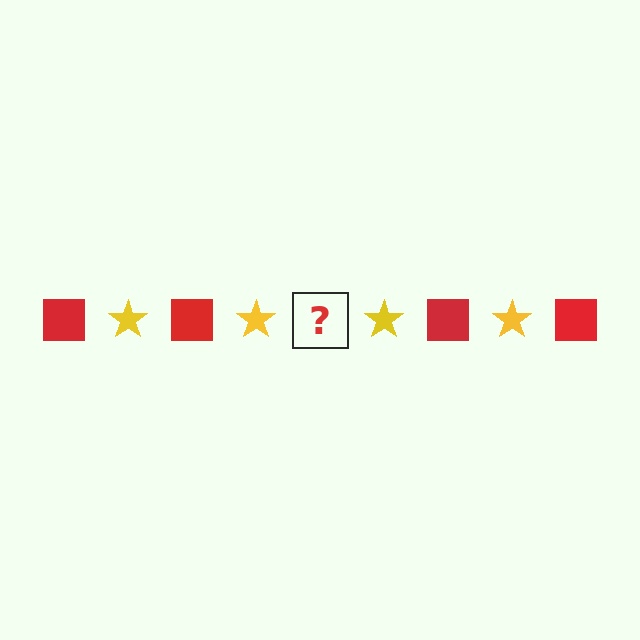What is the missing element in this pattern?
The missing element is a red square.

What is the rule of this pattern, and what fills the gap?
The rule is that the pattern alternates between red square and yellow star. The gap should be filled with a red square.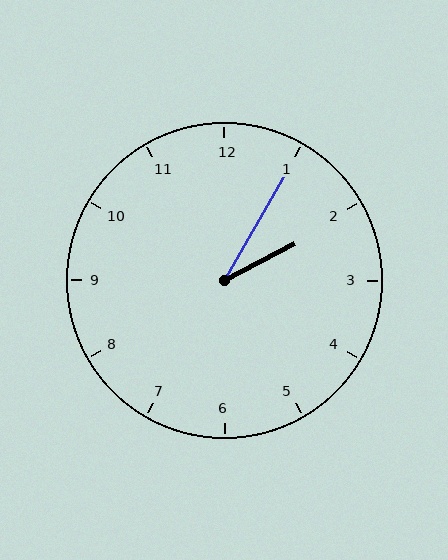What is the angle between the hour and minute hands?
Approximately 32 degrees.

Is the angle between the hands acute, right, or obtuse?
It is acute.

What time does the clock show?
2:05.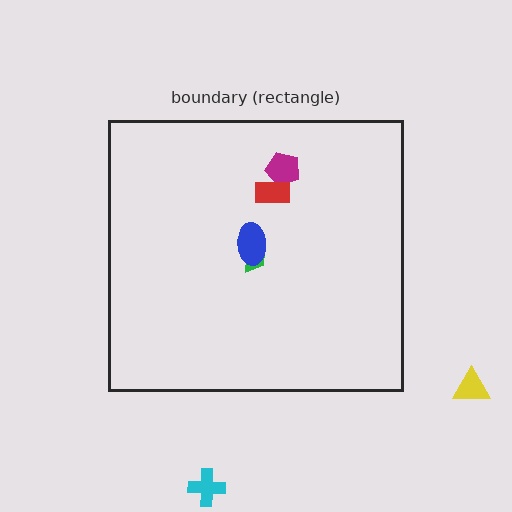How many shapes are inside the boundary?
4 inside, 2 outside.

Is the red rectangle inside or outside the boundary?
Inside.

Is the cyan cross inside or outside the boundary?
Outside.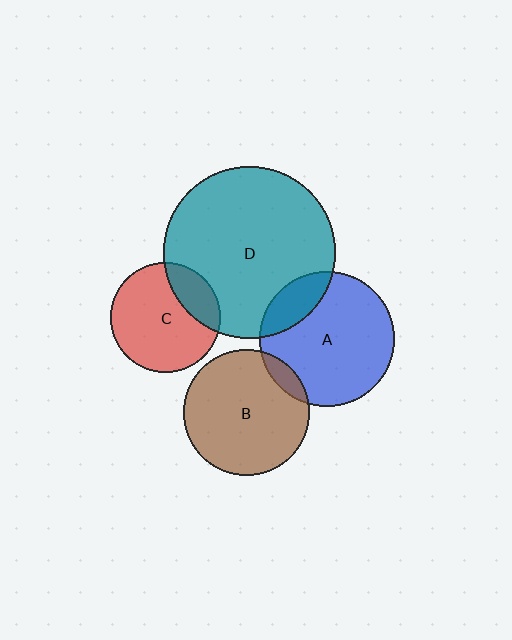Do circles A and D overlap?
Yes.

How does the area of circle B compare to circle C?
Approximately 1.3 times.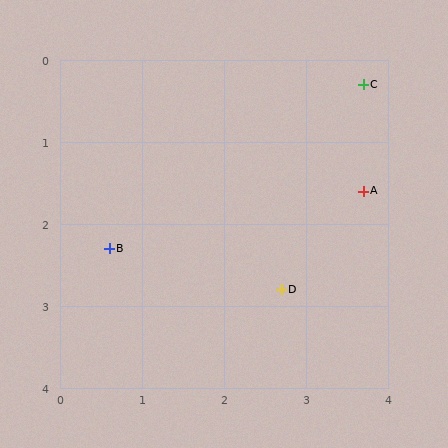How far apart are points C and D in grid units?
Points C and D are about 2.7 grid units apart.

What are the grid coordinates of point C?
Point C is at approximately (3.7, 0.3).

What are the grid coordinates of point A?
Point A is at approximately (3.7, 1.6).